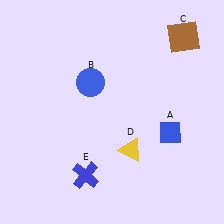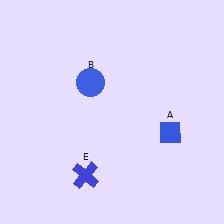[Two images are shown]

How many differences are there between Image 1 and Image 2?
There are 2 differences between the two images.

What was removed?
The brown square (C), the yellow triangle (D) were removed in Image 2.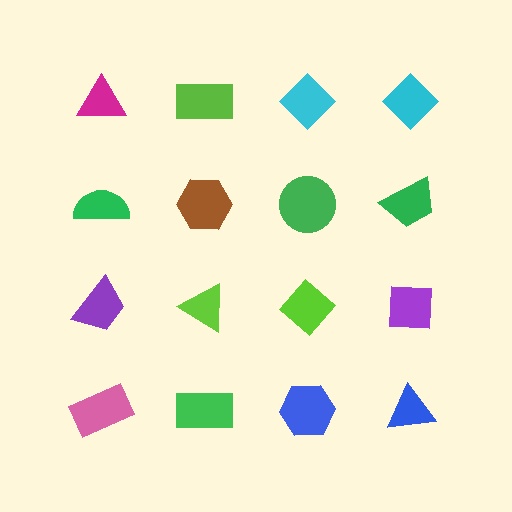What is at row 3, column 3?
A lime diamond.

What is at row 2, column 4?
A green trapezoid.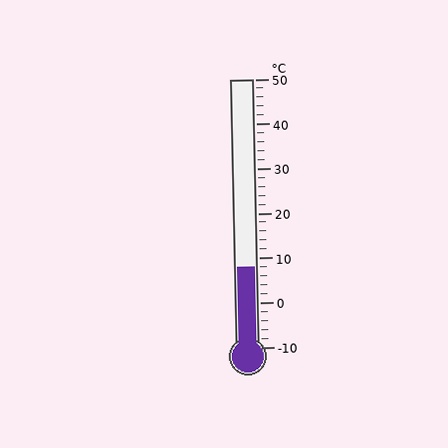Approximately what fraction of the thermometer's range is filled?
The thermometer is filled to approximately 30% of its range.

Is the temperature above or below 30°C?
The temperature is below 30°C.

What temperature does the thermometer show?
The thermometer shows approximately 8°C.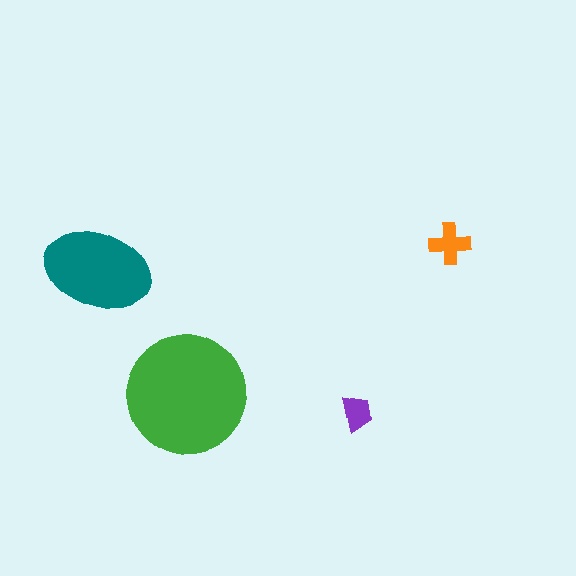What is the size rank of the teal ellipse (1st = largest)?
2nd.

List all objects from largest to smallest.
The green circle, the teal ellipse, the orange cross, the purple trapezoid.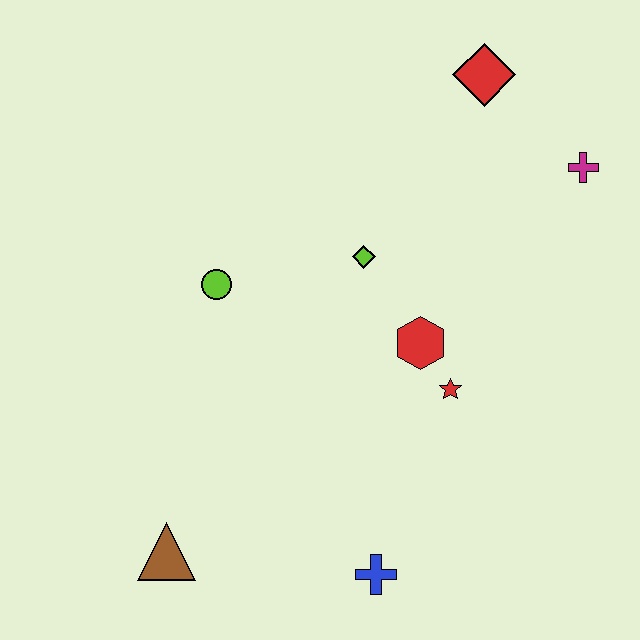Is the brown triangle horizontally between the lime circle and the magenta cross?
No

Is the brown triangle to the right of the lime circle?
No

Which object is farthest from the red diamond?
The brown triangle is farthest from the red diamond.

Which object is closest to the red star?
The red hexagon is closest to the red star.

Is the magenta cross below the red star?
No